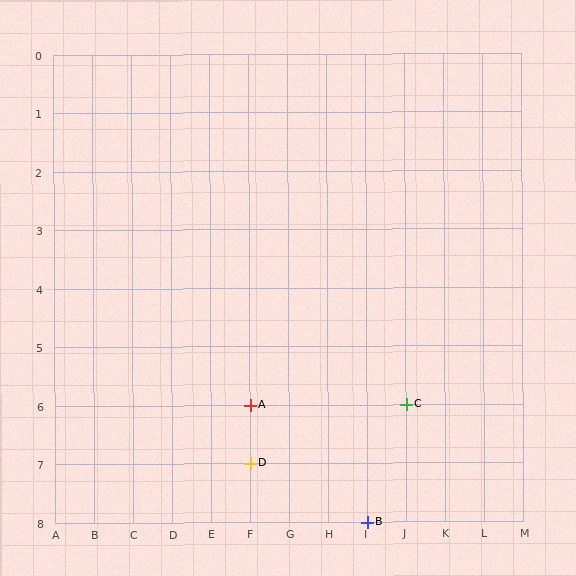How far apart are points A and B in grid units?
Points A and B are 3 columns and 2 rows apart (about 3.6 grid units diagonally).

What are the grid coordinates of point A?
Point A is at grid coordinates (F, 6).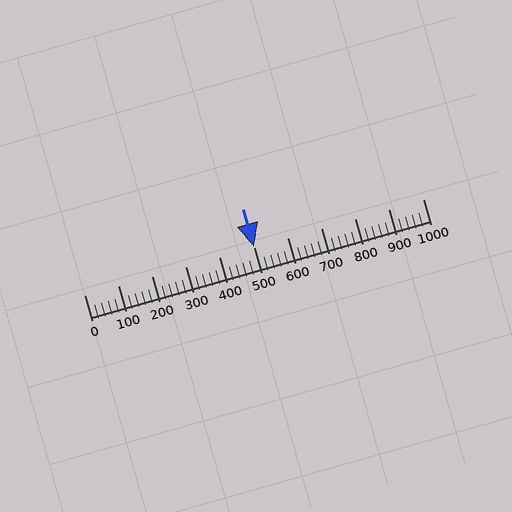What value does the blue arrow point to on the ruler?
The blue arrow points to approximately 500.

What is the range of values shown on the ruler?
The ruler shows values from 0 to 1000.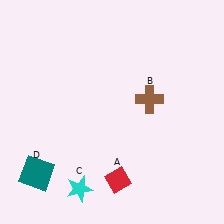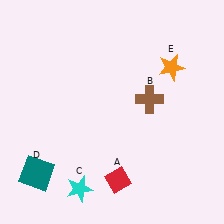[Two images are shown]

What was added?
An orange star (E) was added in Image 2.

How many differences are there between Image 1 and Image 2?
There is 1 difference between the two images.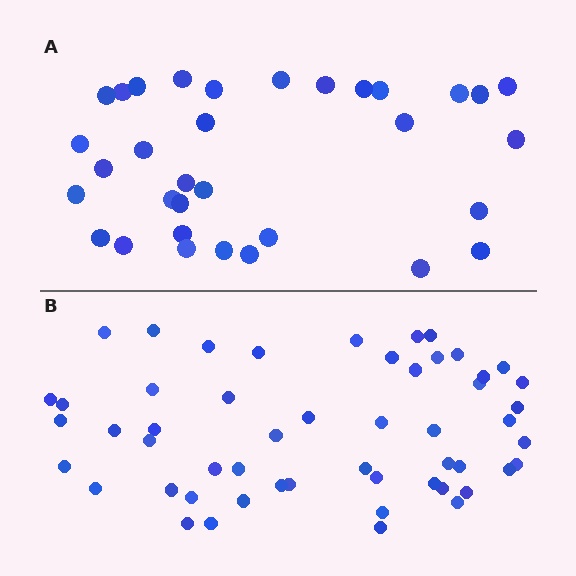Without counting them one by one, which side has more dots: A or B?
Region B (the bottom region) has more dots.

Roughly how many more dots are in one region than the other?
Region B has approximately 20 more dots than region A.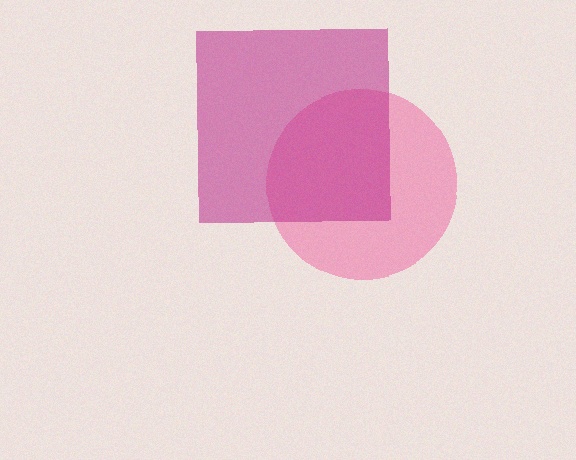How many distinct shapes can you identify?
There are 2 distinct shapes: a pink circle, a magenta square.